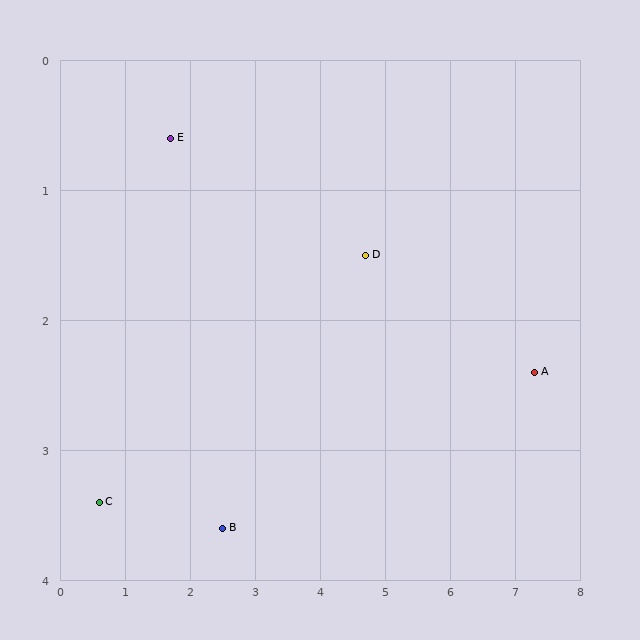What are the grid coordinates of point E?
Point E is at approximately (1.7, 0.6).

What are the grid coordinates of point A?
Point A is at approximately (7.3, 2.4).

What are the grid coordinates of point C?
Point C is at approximately (0.6, 3.4).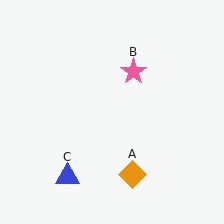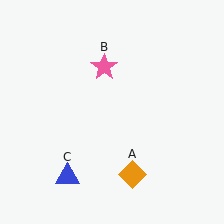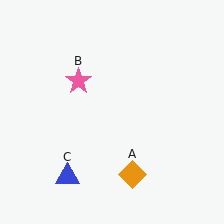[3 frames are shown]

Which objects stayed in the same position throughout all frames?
Orange diamond (object A) and blue triangle (object C) remained stationary.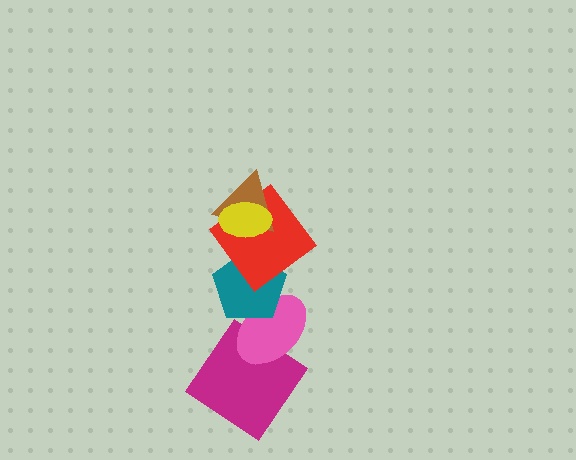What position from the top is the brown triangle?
The brown triangle is 2nd from the top.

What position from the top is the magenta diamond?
The magenta diamond is 6th from the top.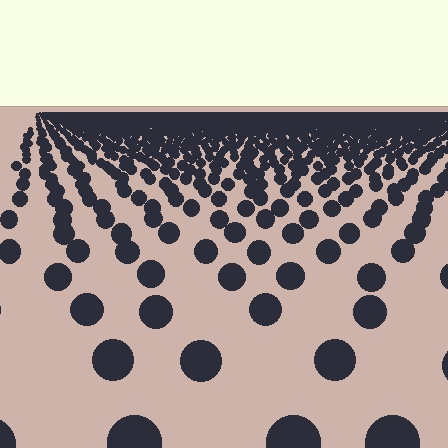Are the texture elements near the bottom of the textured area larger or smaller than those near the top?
Larger. Near the bottom, elements are closer to the viewer and appear at a bigger on-screen size.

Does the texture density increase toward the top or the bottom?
Density increases toward the top.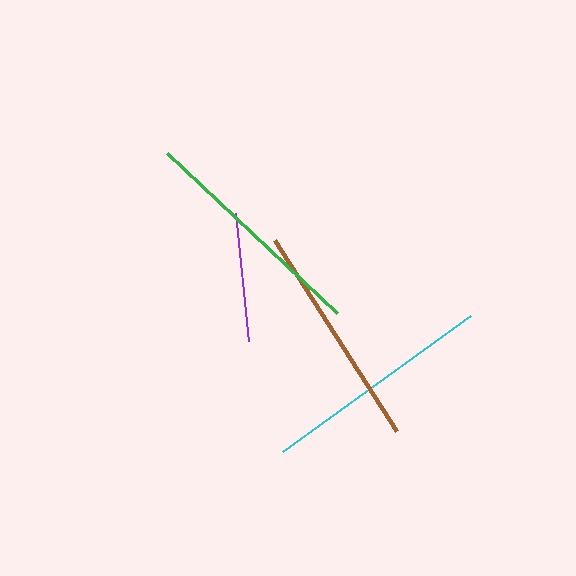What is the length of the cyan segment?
The cyan segment is approximately 232 pixels long.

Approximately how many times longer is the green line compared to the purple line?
The green line is approximately 1.8 times the length of the purple line.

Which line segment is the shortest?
The purple line is the shortest at approximately 129 pixels.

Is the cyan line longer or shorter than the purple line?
The cyan line is longer than the purple line.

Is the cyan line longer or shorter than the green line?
The green line is longer than the cyan line.